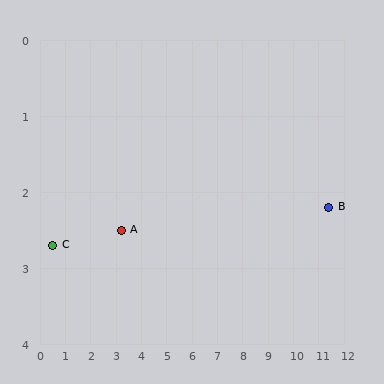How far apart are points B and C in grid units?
Points B and C are about 10.9 grid units apart.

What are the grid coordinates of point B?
Point B is at approximately (11.4, 2.2).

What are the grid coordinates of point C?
Point C is at approximately (0.5, 2.7).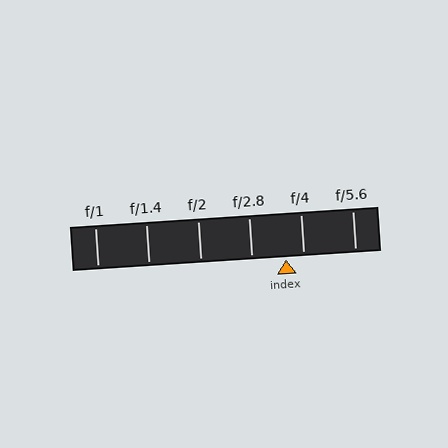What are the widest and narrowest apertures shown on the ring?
The widest aperture shown is f/1 and the narrowest is f/5.6.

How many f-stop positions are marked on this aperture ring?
There are 6 f-stop positions marked.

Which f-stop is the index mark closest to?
The index mark is closest to f/4.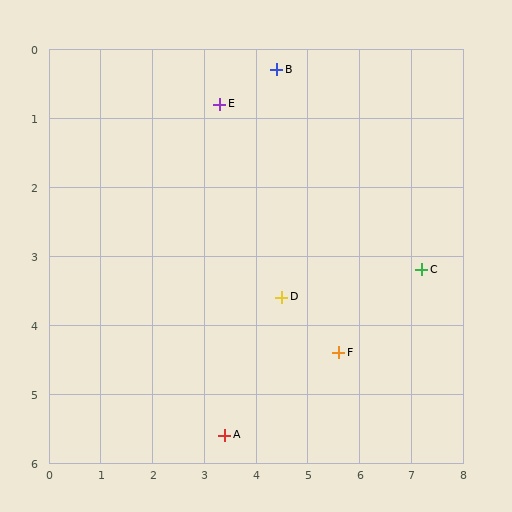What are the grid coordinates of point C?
Point C is at approximately (7.2, 3.2).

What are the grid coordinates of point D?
Point D is at approximately (4.5, 3.6).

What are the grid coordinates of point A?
Point A is at approximately (3.4, 5.6).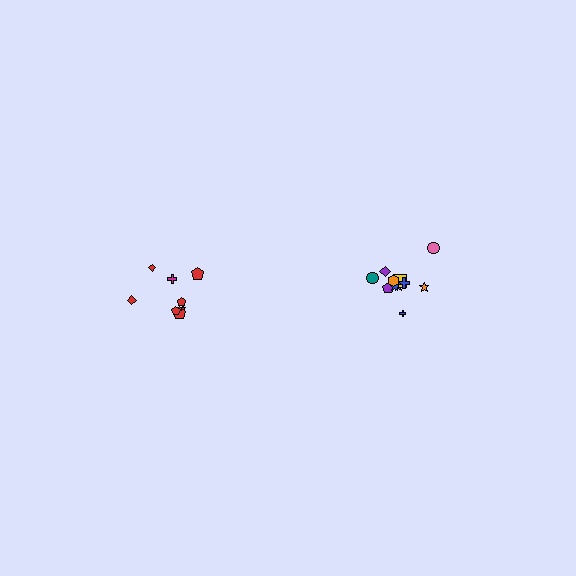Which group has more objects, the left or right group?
The right group.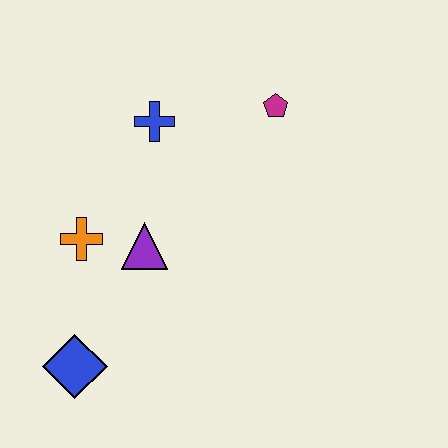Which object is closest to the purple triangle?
The orange cross is closest to the purple triangle.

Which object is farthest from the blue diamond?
The magenta pentagon is farthest from the blue diamond.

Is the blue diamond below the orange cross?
Yes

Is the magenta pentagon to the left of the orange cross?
No